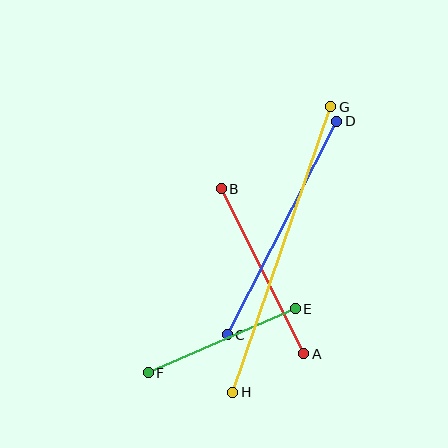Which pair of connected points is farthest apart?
Points G and H are farthest apart.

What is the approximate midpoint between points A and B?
The midpoint is at approximately (263, 271) pixels.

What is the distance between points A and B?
The distance is approximately 184 pixels.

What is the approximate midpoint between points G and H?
The midpoint is at approximately (282, 249) pixels.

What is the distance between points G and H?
The distance is approximately 302 pixels.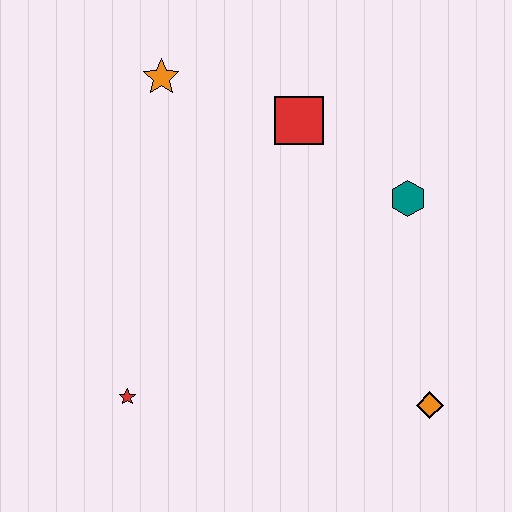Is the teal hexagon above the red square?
No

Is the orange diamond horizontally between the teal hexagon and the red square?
No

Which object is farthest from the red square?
The red star is farthest from the red square.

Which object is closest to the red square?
The teal hexagon is closest to the red square.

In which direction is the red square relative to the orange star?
The red square is to the right of the orange star.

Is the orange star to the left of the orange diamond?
Yes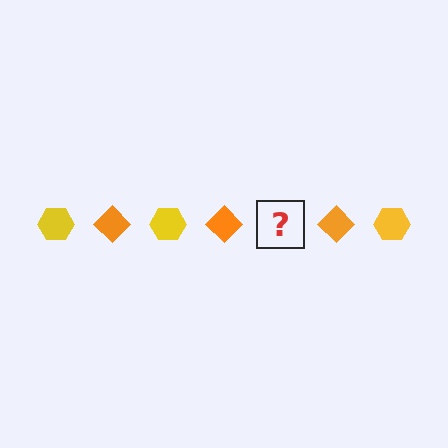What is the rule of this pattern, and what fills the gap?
The rule is that the pattern alternates between yellow hexagon and orange diamond. The gap should be filled with a yellow hexagon.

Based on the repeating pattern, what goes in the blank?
The blank should be a yellow hexagon.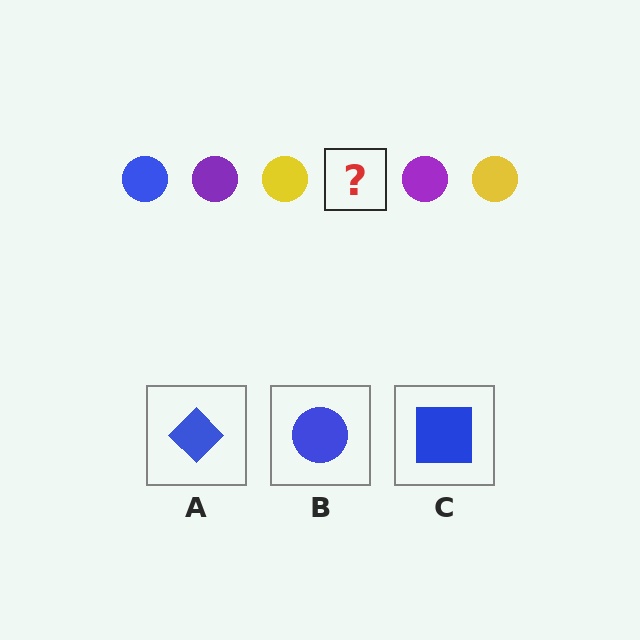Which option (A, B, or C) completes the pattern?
B.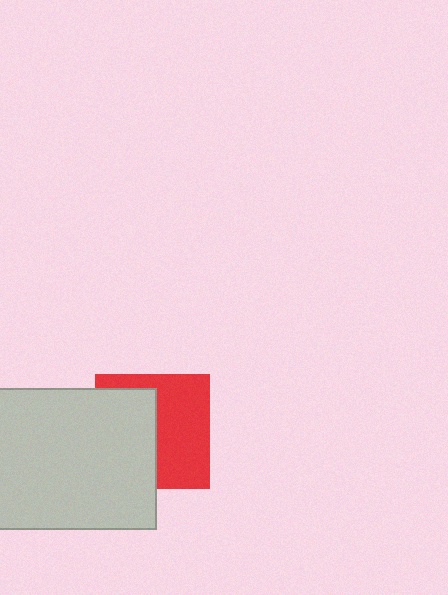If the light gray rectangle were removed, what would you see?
You would see the complete red square.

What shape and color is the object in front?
The object in front is a light gray rectangle.